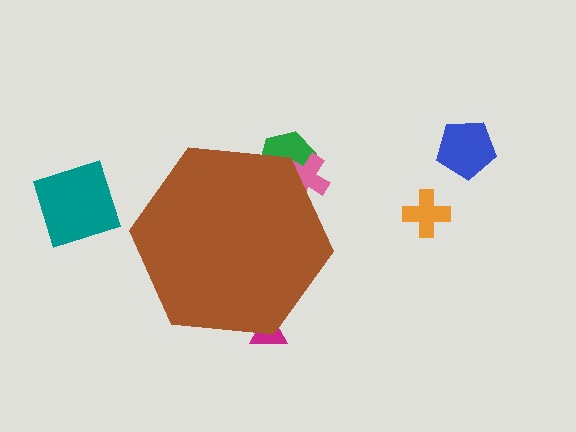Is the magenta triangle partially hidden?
Yes, the magenta triangle is partially hidden behind the brown hexagon.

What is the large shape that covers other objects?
A brown hexagon.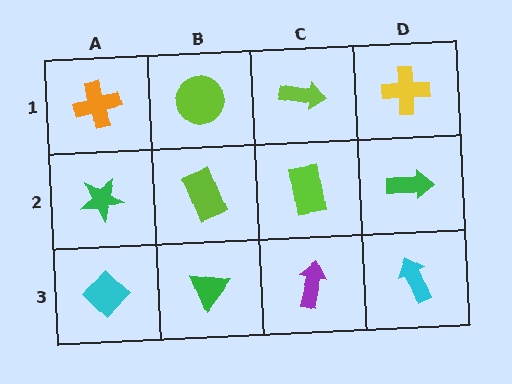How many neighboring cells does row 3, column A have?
2.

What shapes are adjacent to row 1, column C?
A lime rectangle (row 2, column C), a lime circle (row 1, column B), a yellow cross (row 1, column D).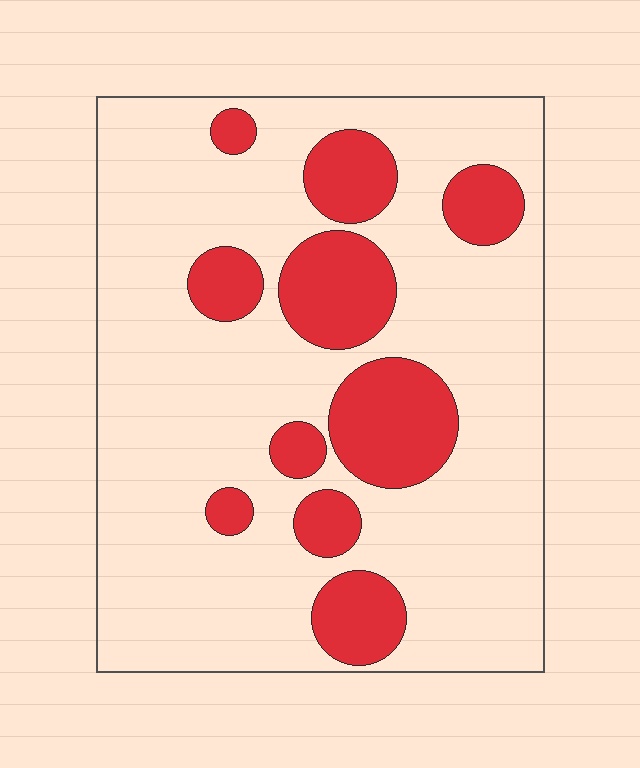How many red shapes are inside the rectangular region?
10.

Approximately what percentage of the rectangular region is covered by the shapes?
Approximately 25%.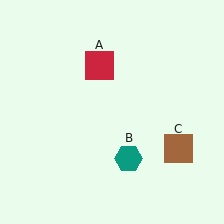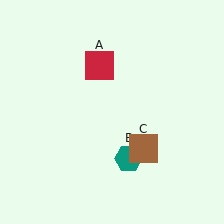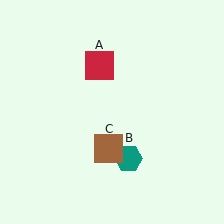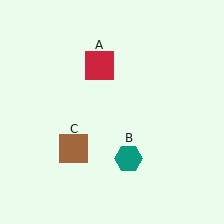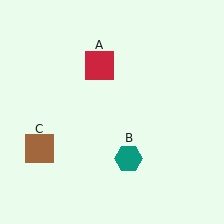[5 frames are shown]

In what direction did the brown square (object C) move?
The brown square (object C) moved left.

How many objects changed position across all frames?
1 object changed position: brown square (object C).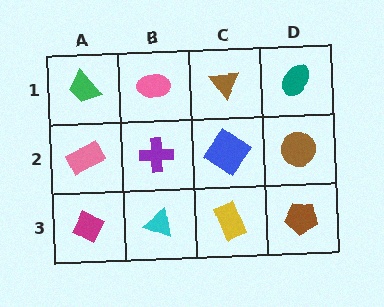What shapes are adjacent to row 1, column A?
A pink rectangle (row 2, column A), a pink ellipse (row 1, column B).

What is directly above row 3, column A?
A pink rectangle.